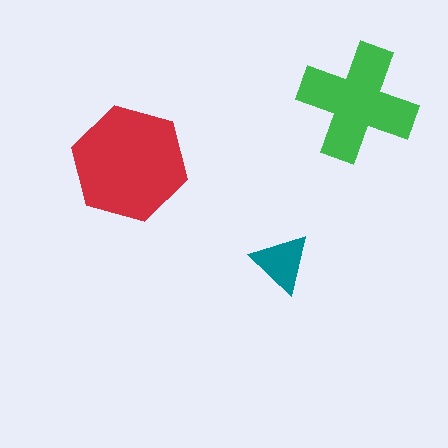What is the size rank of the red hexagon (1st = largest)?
1st.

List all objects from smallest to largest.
The teal triangle, the green cross, the red hexagon.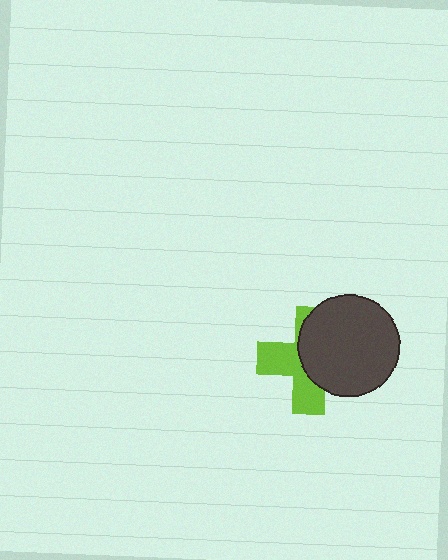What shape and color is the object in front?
The object in front is a dark gray circle.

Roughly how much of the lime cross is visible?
About half of it is visible (roughly 47%).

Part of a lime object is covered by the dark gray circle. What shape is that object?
It is a cross.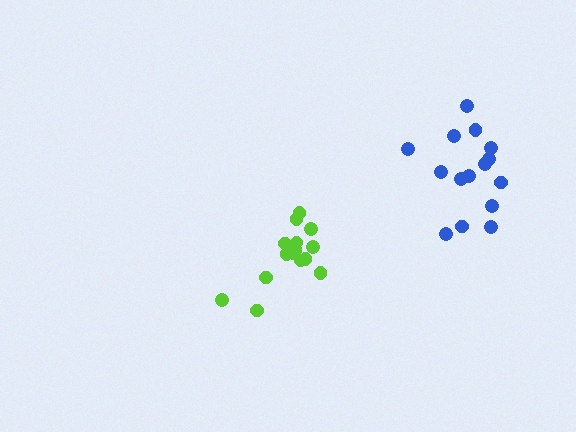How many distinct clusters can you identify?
There are 2 distinct clusters.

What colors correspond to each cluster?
The clusters are colored: blue, lime.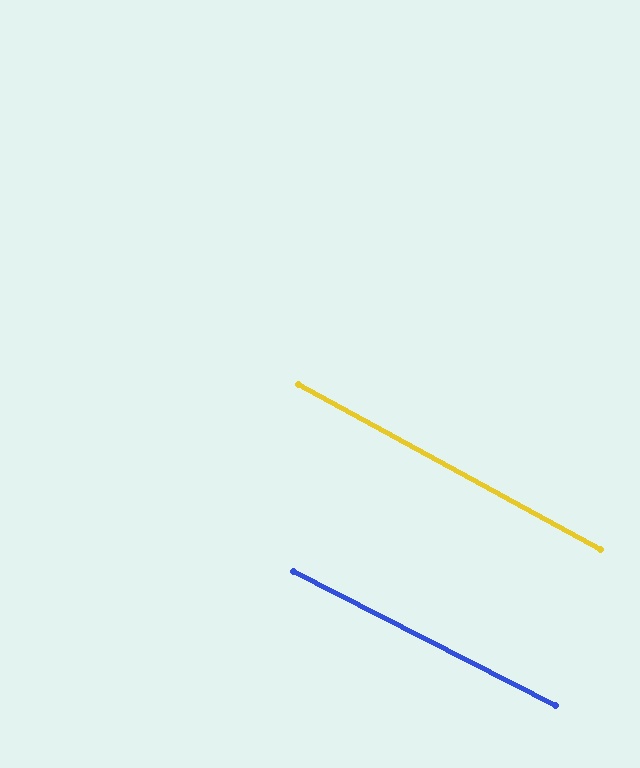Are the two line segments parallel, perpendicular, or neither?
Parallel — their directions differ by only 1.5°.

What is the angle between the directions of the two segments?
Approximately 2 degrees.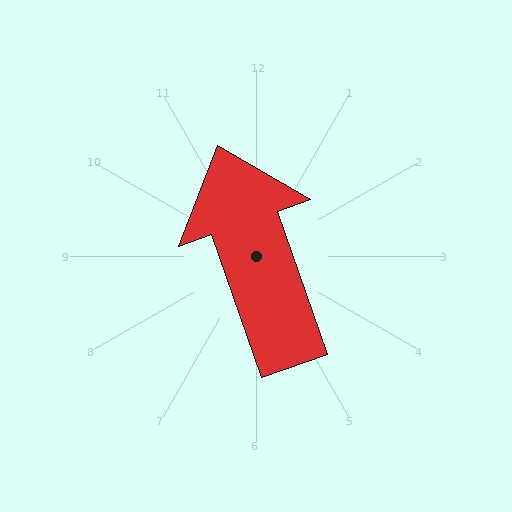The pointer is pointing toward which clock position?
Roughly 11 o'clock.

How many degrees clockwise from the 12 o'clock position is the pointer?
Approximately 341 degrees.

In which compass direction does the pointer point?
North.